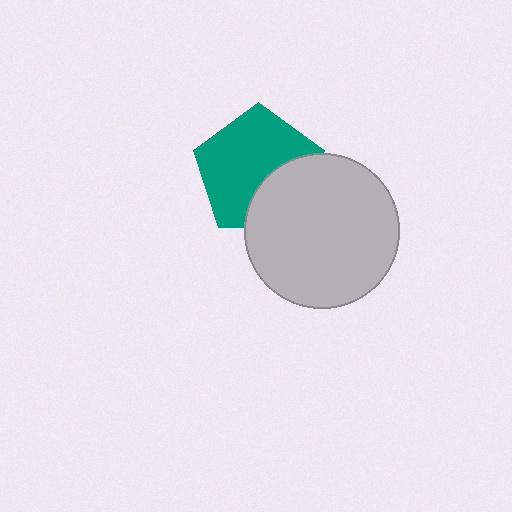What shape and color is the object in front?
The object in front is a light gray circle.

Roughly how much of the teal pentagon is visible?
Most of it is visible (roughly 67%).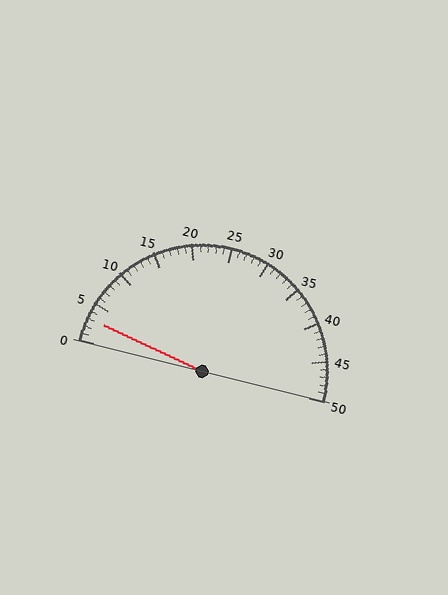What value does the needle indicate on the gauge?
The needle indicates approximately 3.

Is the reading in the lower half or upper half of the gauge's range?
The reading is in the lower half of the range (0 to 50).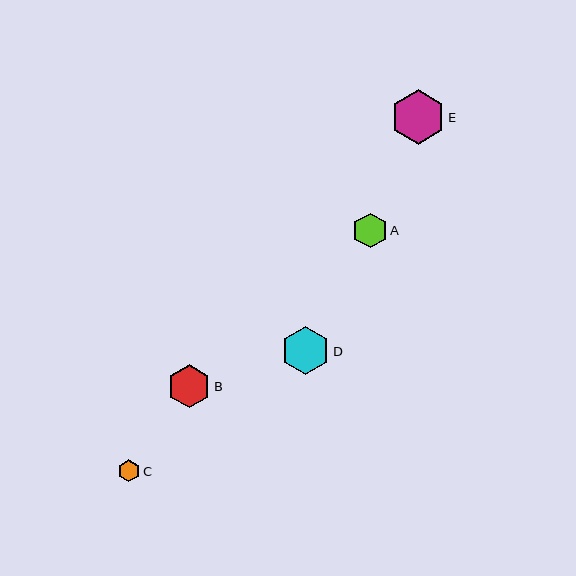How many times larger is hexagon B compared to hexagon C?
Hexagon B is approximately 2.0 times the size of hexagon C.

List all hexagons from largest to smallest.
From largest to smallest: E, D, B, A, C.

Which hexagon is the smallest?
Hexagon C is the smallest with a size of approximately 22 pixels.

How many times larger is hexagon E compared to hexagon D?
Hexagon E is approximately 1.1 times the size of hexagon D.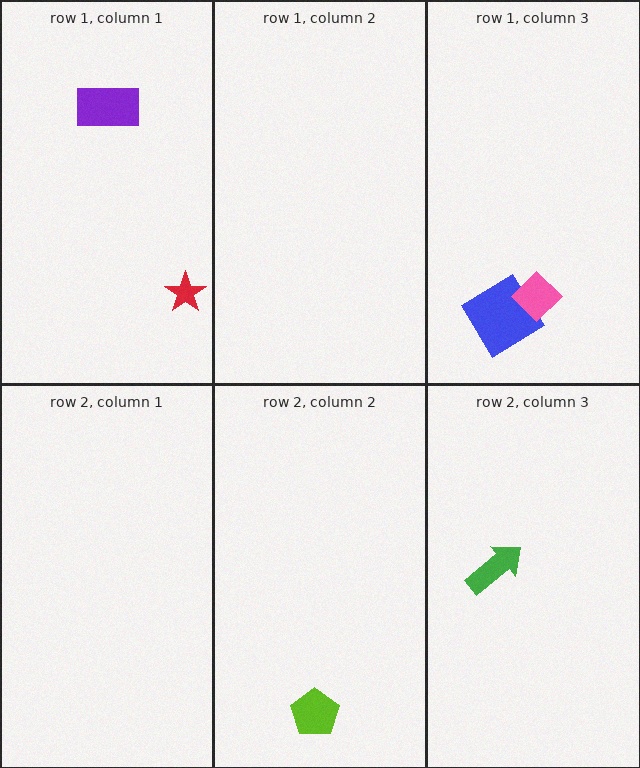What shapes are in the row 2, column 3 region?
The green arrow.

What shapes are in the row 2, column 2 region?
The lime pentagon.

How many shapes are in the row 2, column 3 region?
1.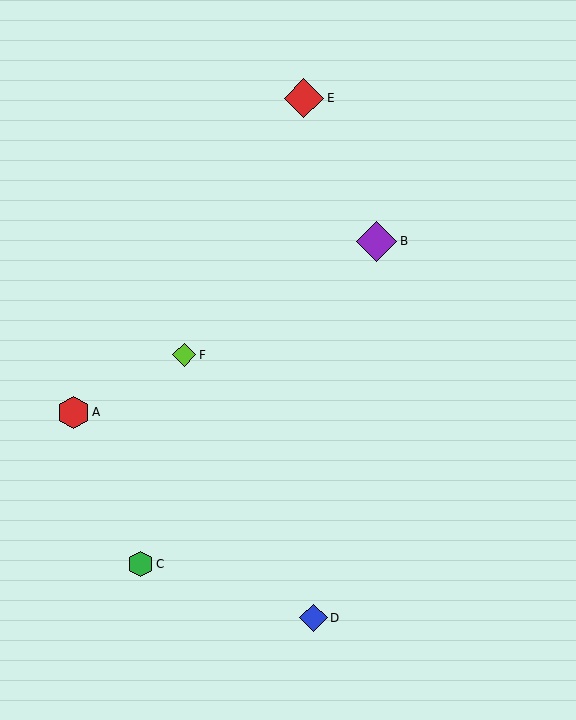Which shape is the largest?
The purple diamond (labeled B) is the largest.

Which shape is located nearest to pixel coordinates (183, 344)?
The lime diamond (labeled F) at (184, 355) is nearest to that location.